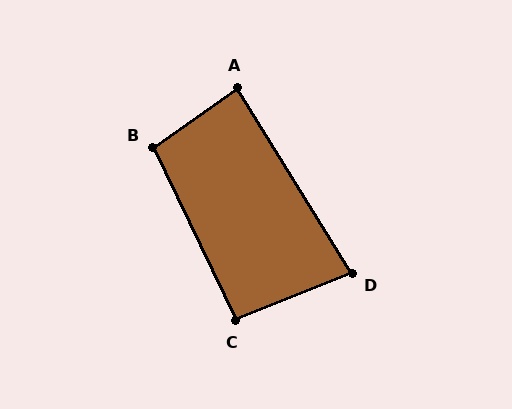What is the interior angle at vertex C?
Approximately 93 degrees (approximately right).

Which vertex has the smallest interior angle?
D, at approximately 80 degrees.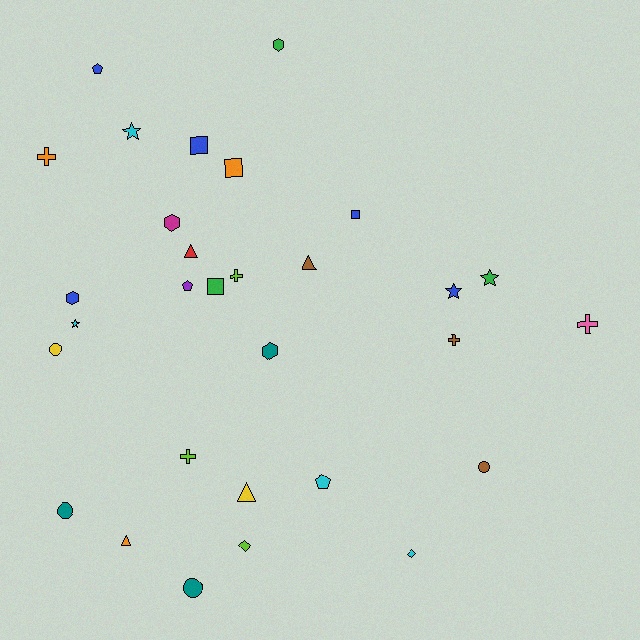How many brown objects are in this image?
There are 3 brown objects.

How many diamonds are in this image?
There are 2 diamonds.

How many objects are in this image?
There are 30 objects.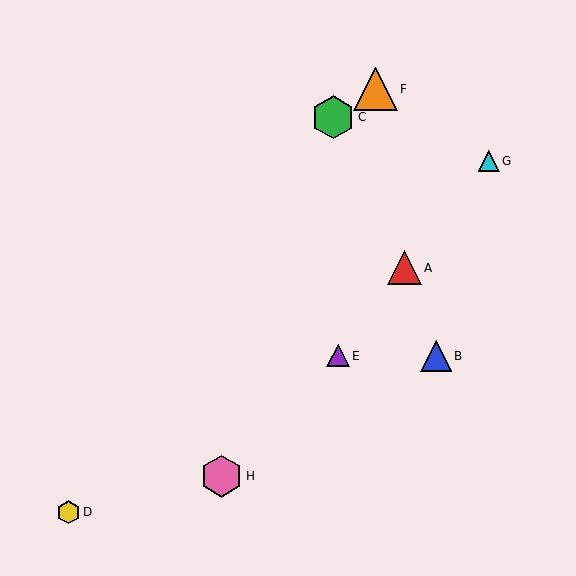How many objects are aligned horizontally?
2 objects (B, E) are aligned horizontally.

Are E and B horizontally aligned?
Yes, both are at y≈356.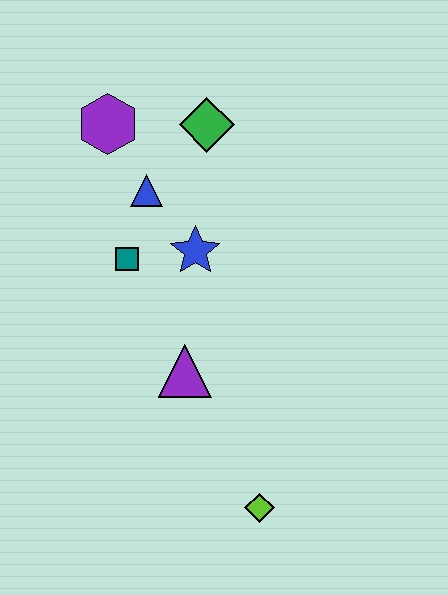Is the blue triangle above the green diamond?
No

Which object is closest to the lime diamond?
The purple triangle is closest to the lime diamond.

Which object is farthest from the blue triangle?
The lime diamond is farthest from the blue triangle.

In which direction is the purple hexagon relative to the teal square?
The purple hexagon is above the teal square.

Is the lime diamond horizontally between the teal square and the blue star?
No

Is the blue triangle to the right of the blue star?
No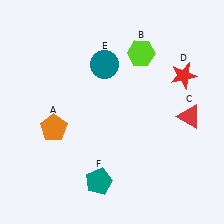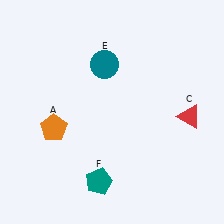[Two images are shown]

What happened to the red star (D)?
The red star (D) was removed in Image 2. It was in the top-right area of Image 1.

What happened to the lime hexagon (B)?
The lime hexagon (B) was removed in Image 2. It was in the top-right area of Image 1.